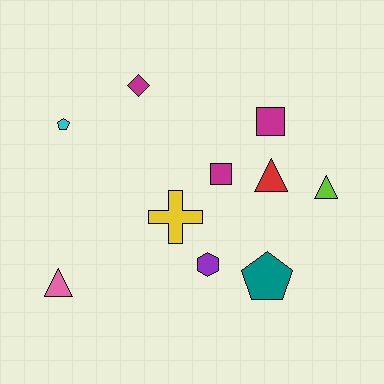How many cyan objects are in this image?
There is 1 cyan object.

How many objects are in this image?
There are 10 objects.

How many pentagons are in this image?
There are 2 pentagons.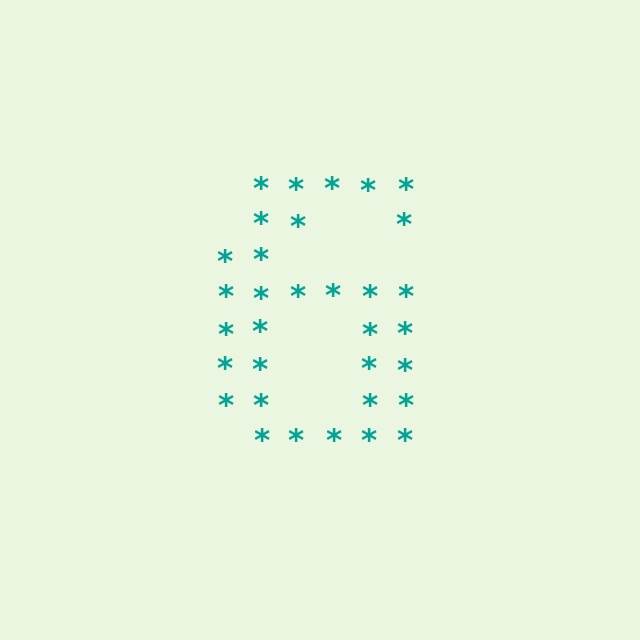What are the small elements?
The small elements are asterisks.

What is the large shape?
The large shape is the digit 6.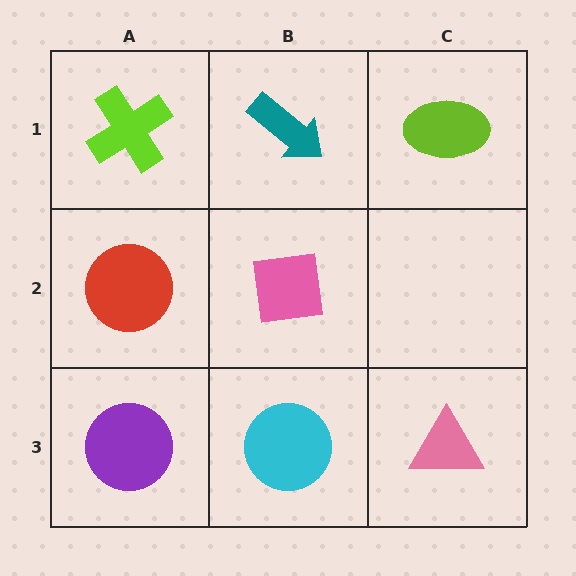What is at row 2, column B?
A pink square.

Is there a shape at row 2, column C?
No, that cell is empty.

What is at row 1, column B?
A teal arrow.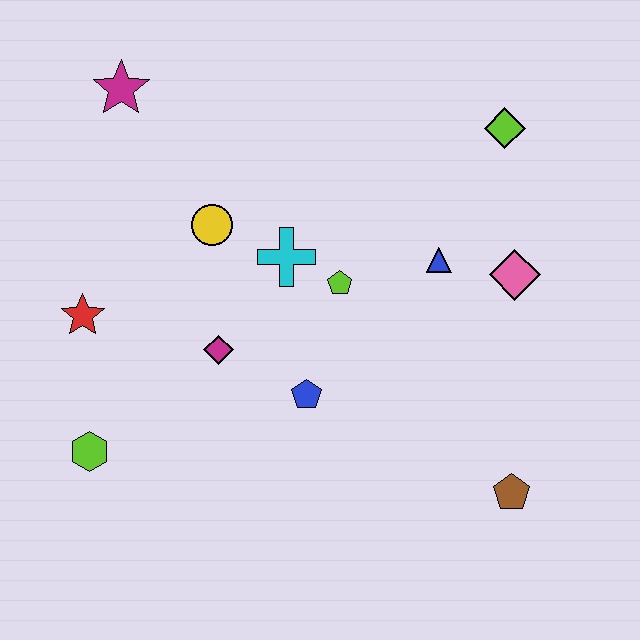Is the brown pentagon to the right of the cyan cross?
Yes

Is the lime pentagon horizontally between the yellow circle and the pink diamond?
Yes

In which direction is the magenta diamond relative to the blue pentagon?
The magenta diamond is to the left of the blue pentagon.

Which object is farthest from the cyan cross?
The brown pentagon is farthest from the cyan cross.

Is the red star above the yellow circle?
No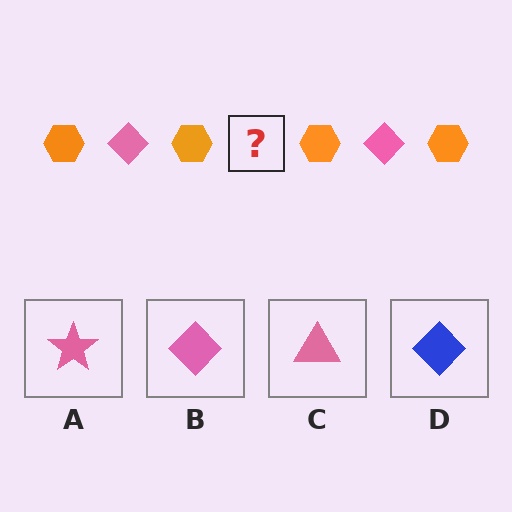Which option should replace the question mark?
Option B.